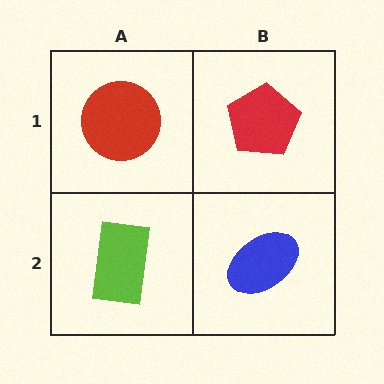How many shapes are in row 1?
2 shapes.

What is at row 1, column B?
A red pentagon.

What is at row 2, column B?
A blue ellipse.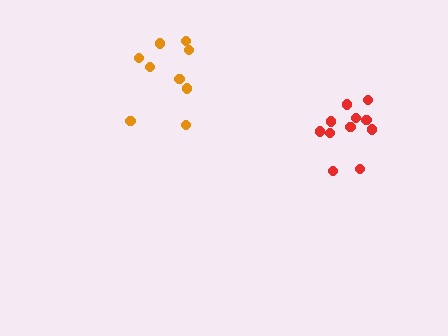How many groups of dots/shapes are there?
There are 2 groups.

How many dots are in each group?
Group 1: 9 dots, Group 2: 11 dots (20 total).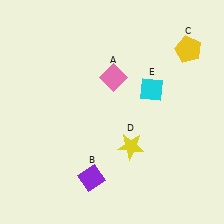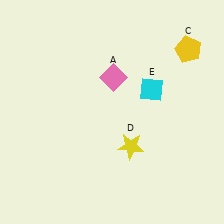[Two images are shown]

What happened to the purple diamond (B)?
The purple diamond (B) was removed in Image 2. It was in the bottom-left area of Image 1.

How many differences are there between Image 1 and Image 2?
There is 1 difference between the two images.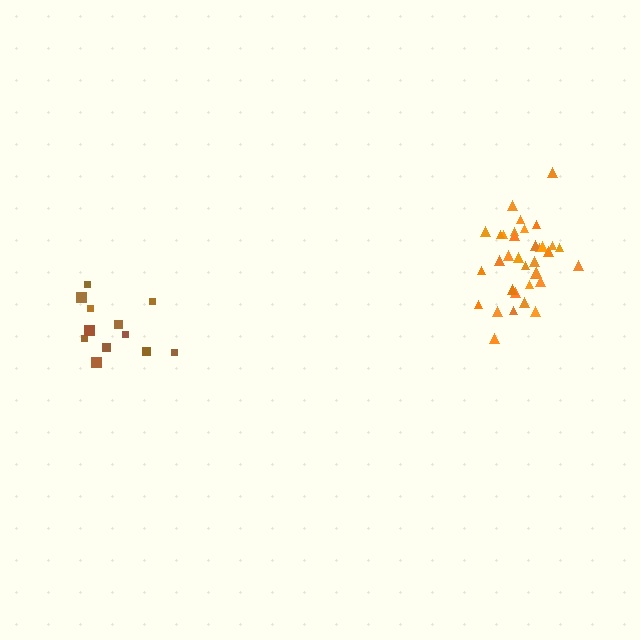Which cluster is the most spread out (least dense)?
Brown.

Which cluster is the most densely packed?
Orange.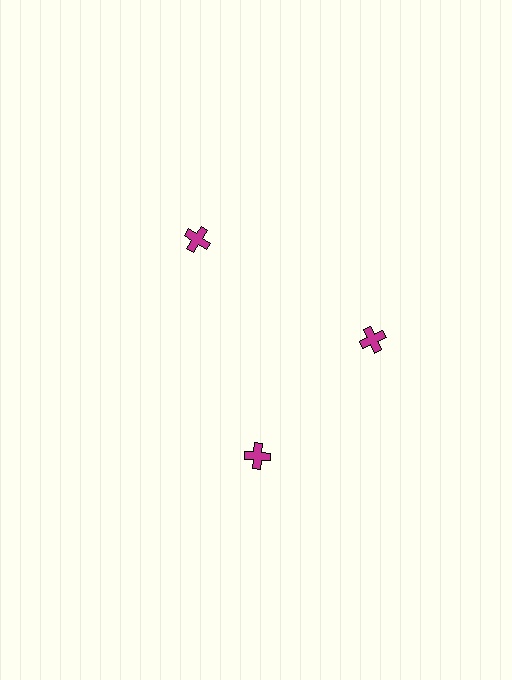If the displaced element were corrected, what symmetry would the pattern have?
It would have 3-fold rotational symmetry — the pattern would map onto itself every 120 degrees.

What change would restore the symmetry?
The symmetry would be restored by rotating it back into even spacing with its neighbors so that all 3 crosses sit at equal angles and equal distance from the center.